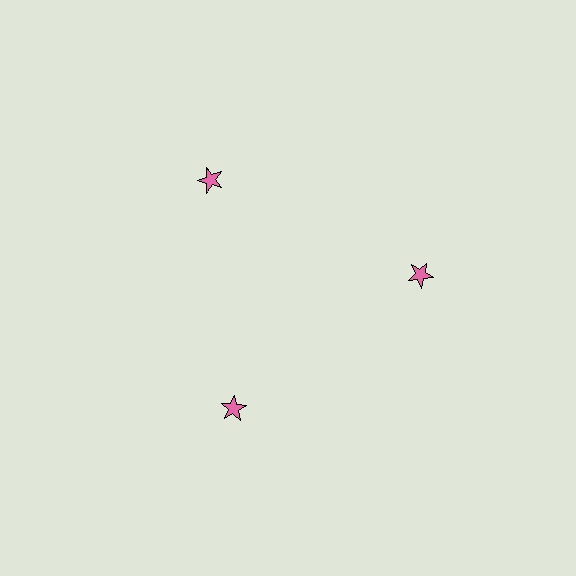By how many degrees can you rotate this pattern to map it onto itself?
The pattern maps onto itself every 120 degrees of rotation.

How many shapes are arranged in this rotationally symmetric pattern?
There are 3 shapes, arranged in 3 groups of 1.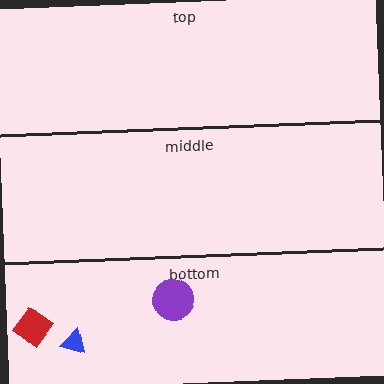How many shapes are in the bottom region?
3.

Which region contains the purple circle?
The bottom region.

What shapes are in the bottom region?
The purple circle, the blue triangle, the red diamond.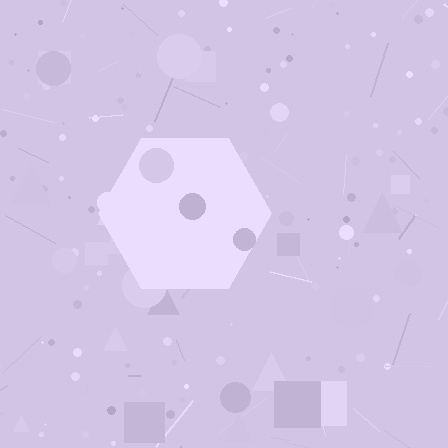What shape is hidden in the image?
A hexagon is hidden in the image.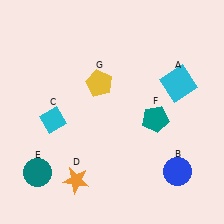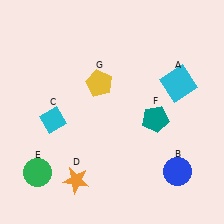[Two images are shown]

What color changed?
The circle (E) changed from teal in Image 1 to green in Image 2.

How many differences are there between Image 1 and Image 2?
There is 1 difference between the two images.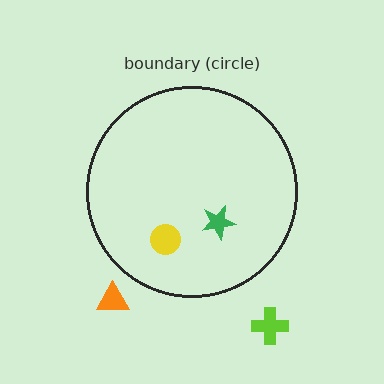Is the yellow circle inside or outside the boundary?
Inside.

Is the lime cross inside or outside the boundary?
Outside.